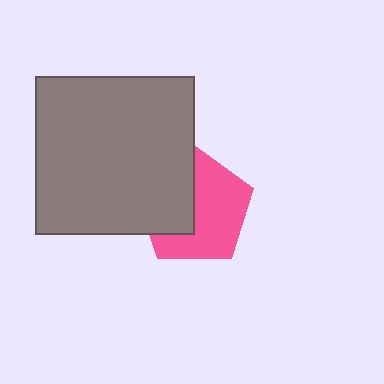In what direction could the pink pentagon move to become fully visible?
The pink pentagon could move right. That would shift it out from behind the gray square entirely.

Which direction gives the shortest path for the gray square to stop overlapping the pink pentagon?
Moving left gives the shortest separation.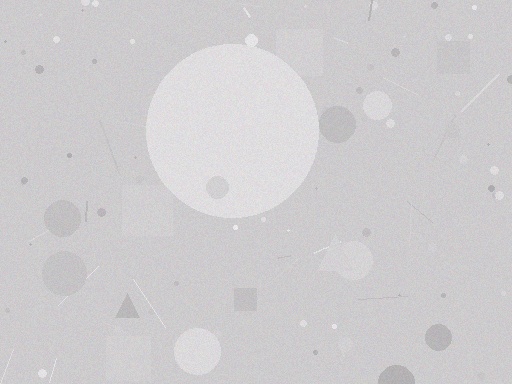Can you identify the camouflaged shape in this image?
The camouflaged shape is a circle.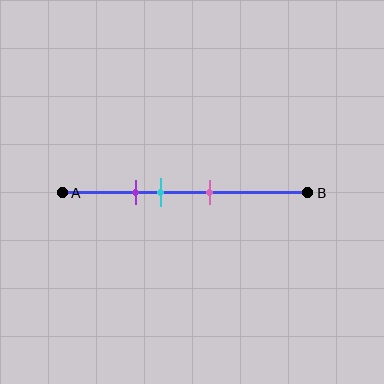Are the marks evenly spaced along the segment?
Yes, the marks are approximately evenly spaced.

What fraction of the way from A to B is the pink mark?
The pink mark is approximately 60% (0.6) of the way from A to B.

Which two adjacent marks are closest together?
The purple and cyan marks are the closest adjacent pair.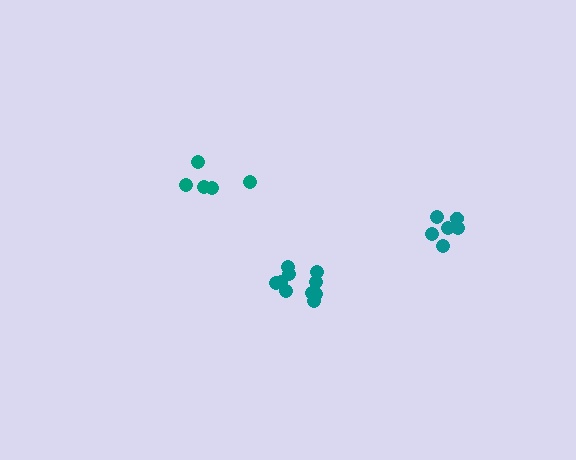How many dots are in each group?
Group 1: 10 dots, Group 2: 5 dots, Group 3: 6 dots (21 total).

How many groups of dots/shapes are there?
There are 3 groups.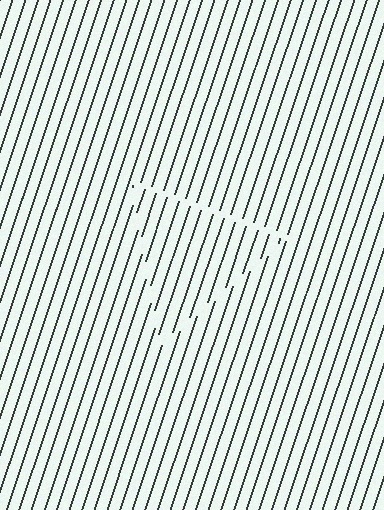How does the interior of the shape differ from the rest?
The interior of the shape contains the same grating, shifted by half a period — the contour is defined by the phase discontinuity where line-ends from the inner and outer gratings abut.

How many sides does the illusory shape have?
3 sides — the line-ends trace a triangle.